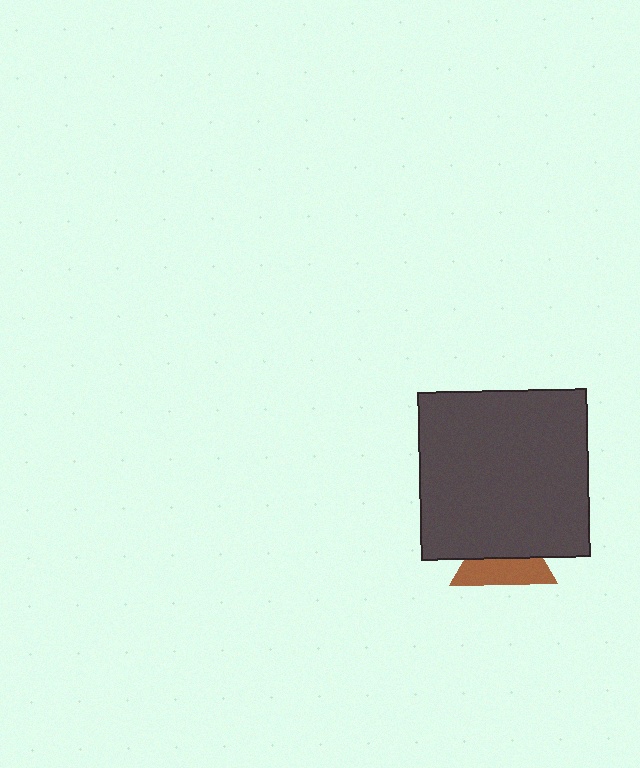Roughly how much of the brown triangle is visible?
About half of it is visible (roughly 47%).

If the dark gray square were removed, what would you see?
You would see the complete brown triangle.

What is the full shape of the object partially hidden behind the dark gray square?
The partially hidden object is a brown triangle.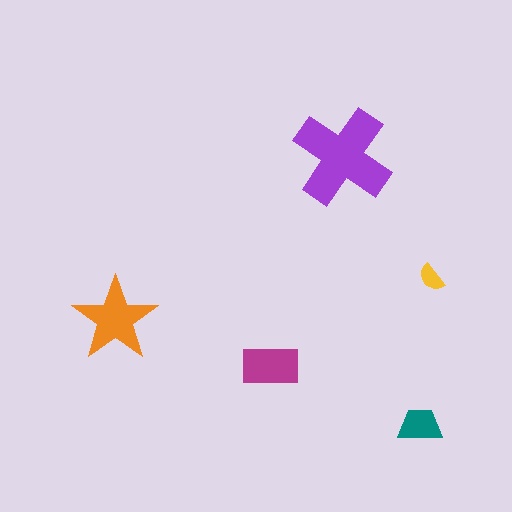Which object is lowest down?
The teal trapezoid is bottommost.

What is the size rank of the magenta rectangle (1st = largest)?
3rd.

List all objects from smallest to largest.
The yellow semicircle, the teal trapezoid, the magenta rectangle, the orange star, the purple cross.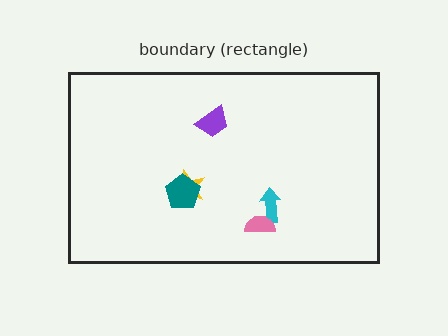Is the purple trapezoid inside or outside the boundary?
Inside.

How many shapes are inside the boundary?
5 inside, 0 outside.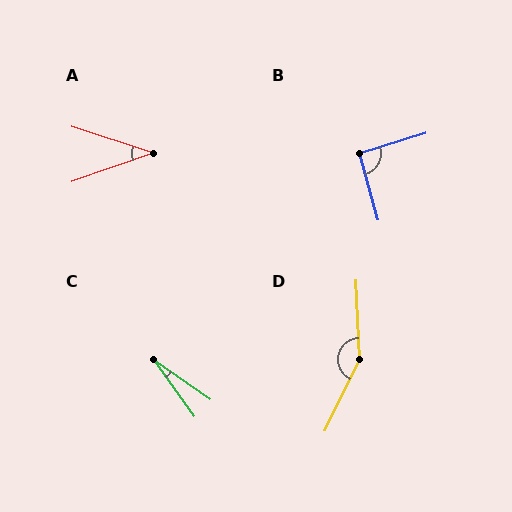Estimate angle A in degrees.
Approximately 37 degrees.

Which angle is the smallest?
C, at approximately 19 degrees.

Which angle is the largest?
D, at approximately 152 degrees.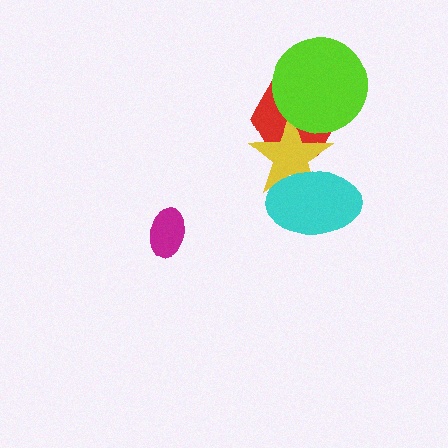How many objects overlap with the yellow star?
3 objects overlap with the yellow star.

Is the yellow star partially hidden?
Yes, it is partially covered by another shape.